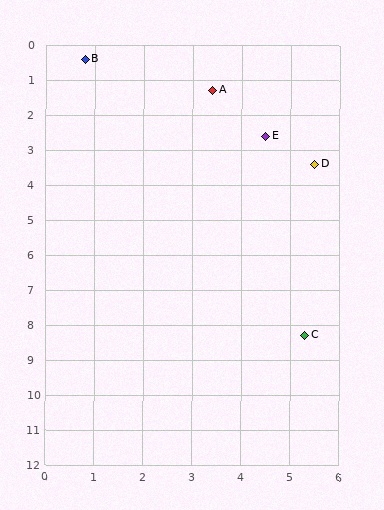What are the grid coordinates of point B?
Point B is at approximately (0.8, 0.4).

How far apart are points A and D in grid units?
Points A and D are about 3.0 grid units apart.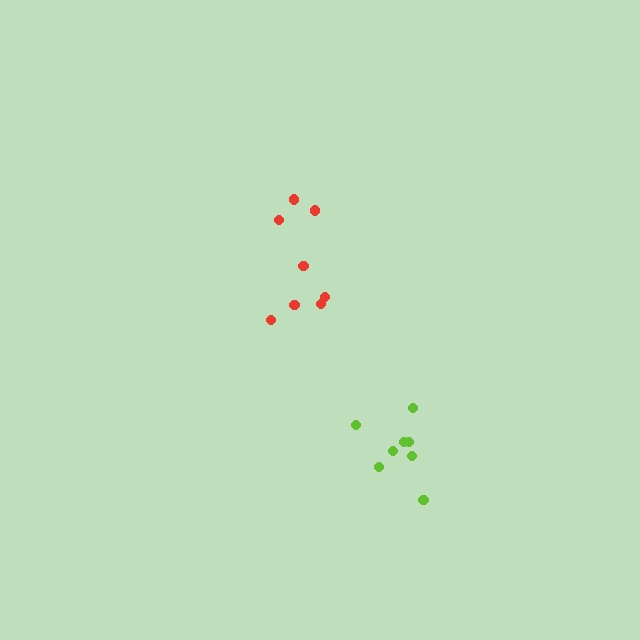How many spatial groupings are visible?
There are 2 spatial groupings.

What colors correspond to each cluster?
The clusters are colored: red, lime.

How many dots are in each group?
Group 1: 8 dots, Group 2: 8 dots (16 total).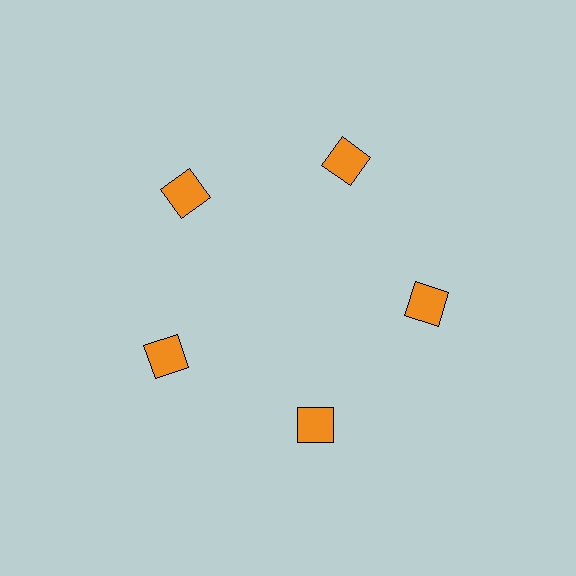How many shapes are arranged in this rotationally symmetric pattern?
There are 5 shapes, arranged in 5 groups of 1.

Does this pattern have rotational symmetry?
Yes, this pattern has 5-fold rotational symmetry. It looks the same after rotating 72 degrees around the center.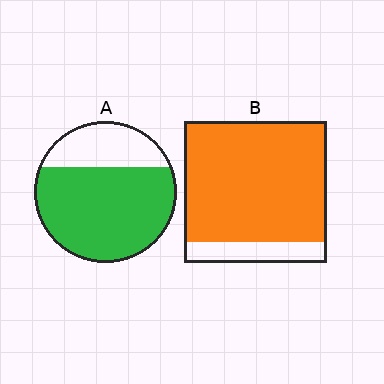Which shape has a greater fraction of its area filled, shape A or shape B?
Shape B.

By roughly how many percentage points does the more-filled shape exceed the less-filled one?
By roughly 15 percentage points (B over A).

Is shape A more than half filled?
Yes.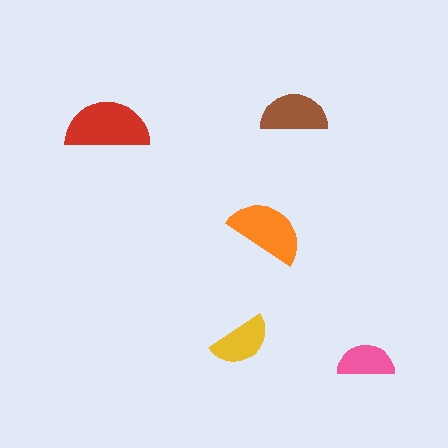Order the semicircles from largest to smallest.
the red one, the orange one, the brown one, the yellow one, the pink one.